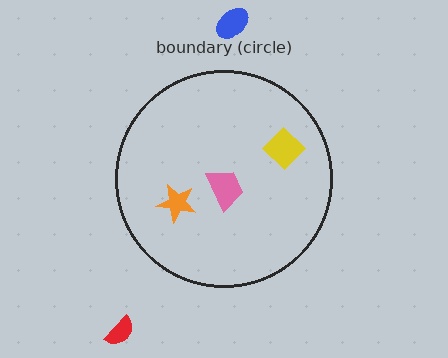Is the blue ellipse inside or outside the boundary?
Outside.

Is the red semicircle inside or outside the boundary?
Outside.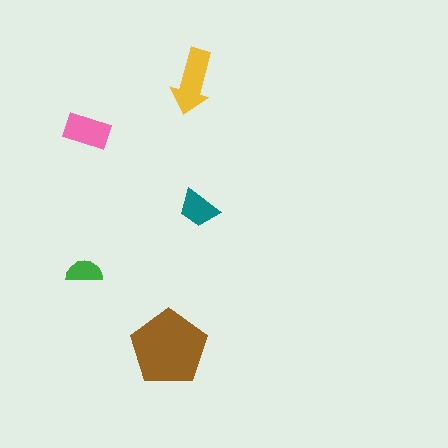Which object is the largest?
The brown pentagon.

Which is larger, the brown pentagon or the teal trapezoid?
The brown pentagon.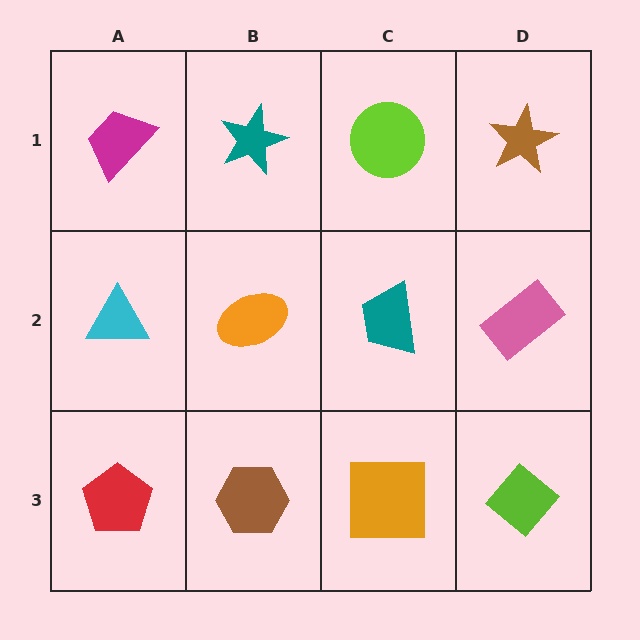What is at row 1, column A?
A magenta trapezoid.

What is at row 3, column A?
A red pentagon.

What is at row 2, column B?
An orange ellipse.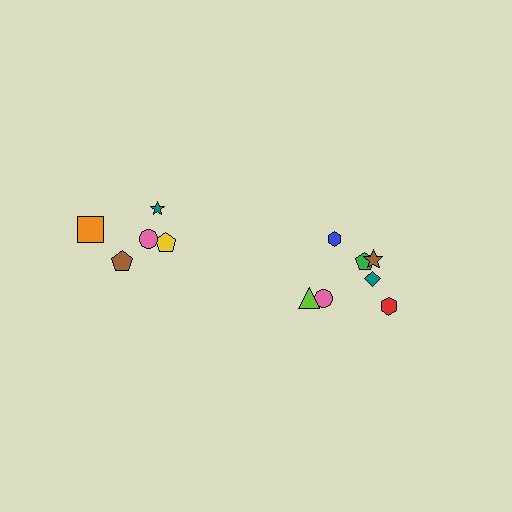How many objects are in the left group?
There are 5 objects.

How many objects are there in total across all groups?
There are 12 objects.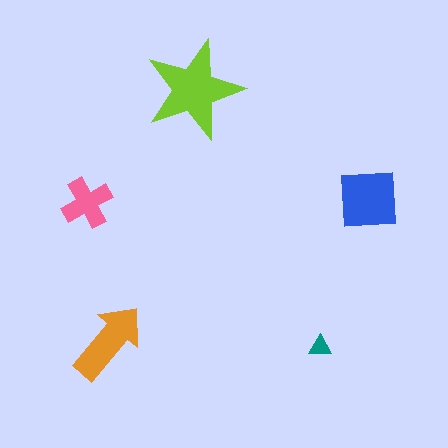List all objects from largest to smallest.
The lime star, the blue square, the orange arrow, the pink cross, the teal triangle.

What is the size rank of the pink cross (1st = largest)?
4th.